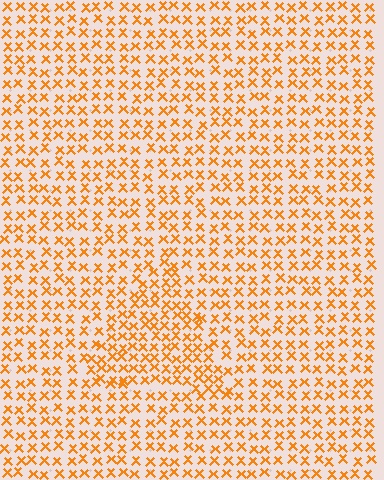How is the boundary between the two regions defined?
The boundary is defined by a change in element density (approximately 1.5x ratio). All elements are the same color, size, and shape.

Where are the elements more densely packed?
The elements are more densely packed inside the triangle boundary.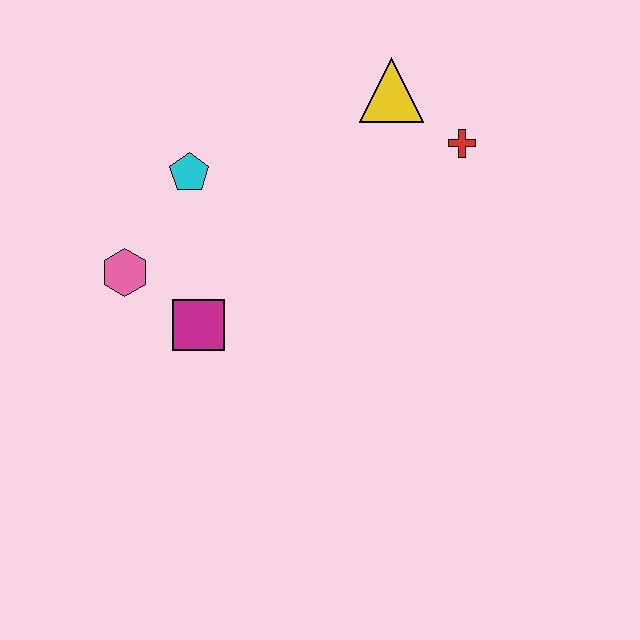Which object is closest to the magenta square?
The pink hexagon is closest to the magenta square.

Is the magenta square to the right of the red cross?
No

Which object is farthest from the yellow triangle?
The pink hexagon is farthest from the yellow triangle.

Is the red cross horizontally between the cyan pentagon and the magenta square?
No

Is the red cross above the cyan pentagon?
Yes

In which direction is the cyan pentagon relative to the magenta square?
The cyan pentagon is above the magenta square.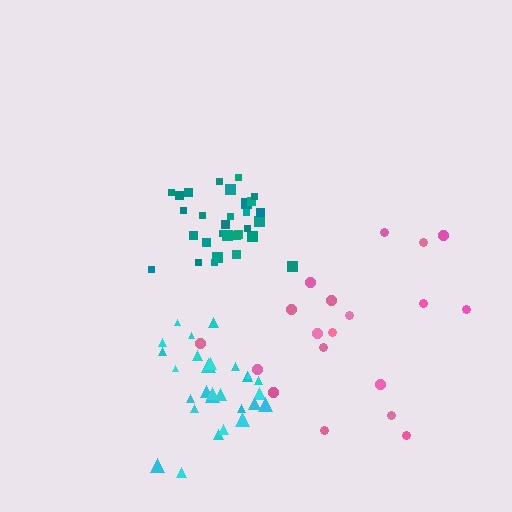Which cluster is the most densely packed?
Teal.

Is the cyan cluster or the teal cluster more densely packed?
Teal.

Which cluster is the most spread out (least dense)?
Pink.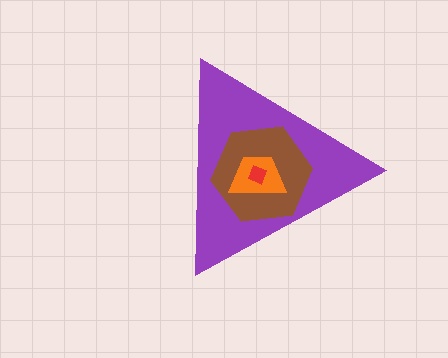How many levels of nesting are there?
4.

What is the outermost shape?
The purple triangle.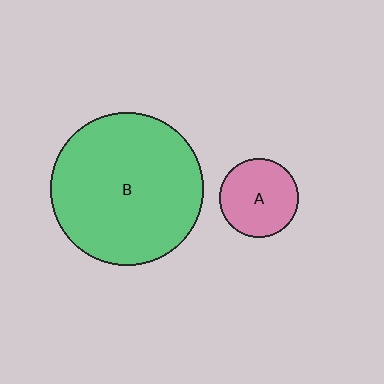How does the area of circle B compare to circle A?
Approximately 3.7 times.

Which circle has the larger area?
Circle B (green).